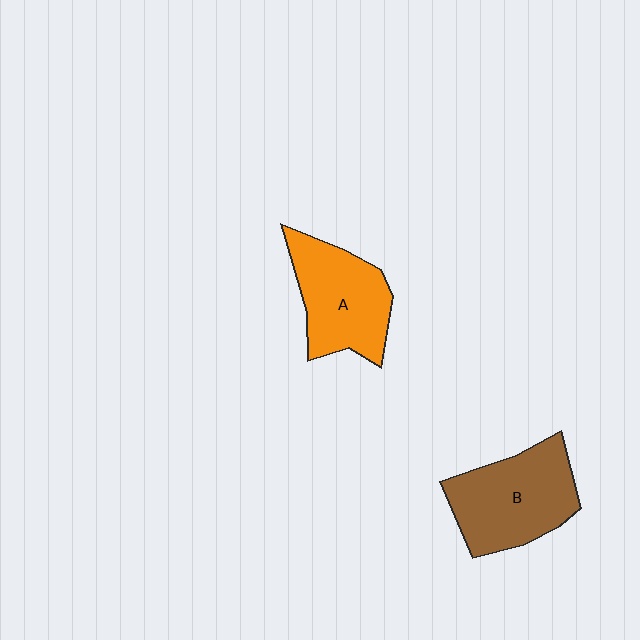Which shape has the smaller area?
Shape A (orange).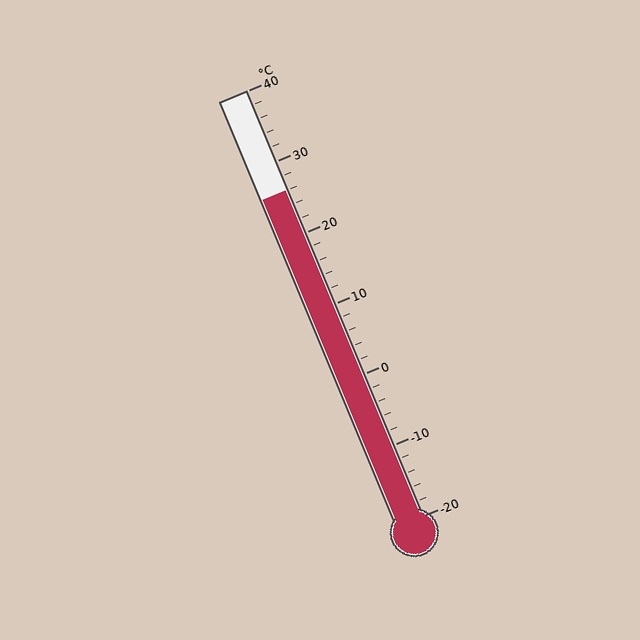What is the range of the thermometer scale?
The thermometer scale ranges from -20°C to 40°C.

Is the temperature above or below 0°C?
The temperature is above 0°C.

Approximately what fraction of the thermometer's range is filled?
The thermometer is filled to approximately 75% of its range.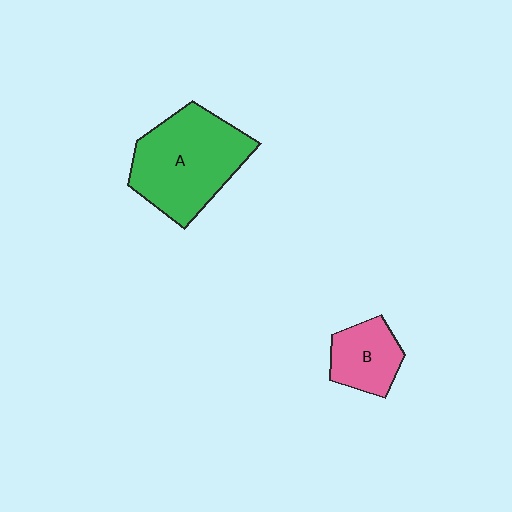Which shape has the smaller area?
Shape B (pink).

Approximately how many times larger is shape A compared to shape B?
Approximately 2.2 times.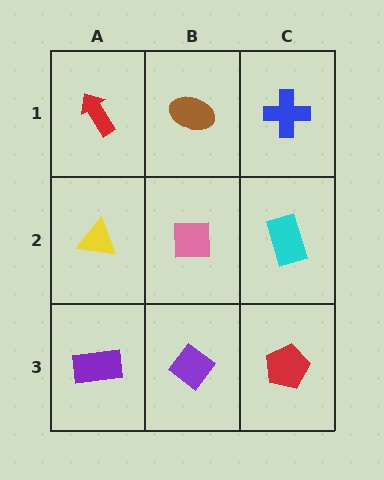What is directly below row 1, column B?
A pink square.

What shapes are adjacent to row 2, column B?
A brown ellipse (row 1, column B), a purple diamond (row 3, column B), a yellow triangle (row 2, column A), a cyan rectangle (row 2, column C).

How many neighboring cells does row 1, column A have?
2.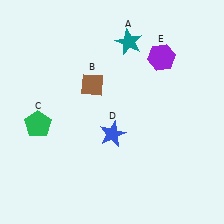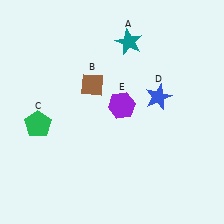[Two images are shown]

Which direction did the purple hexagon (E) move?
The purple hexagon (E) moved down.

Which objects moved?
The objects that moved are: the blue star (D), the purple hexagon (E).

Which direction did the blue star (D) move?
The blue star (D) moved right.